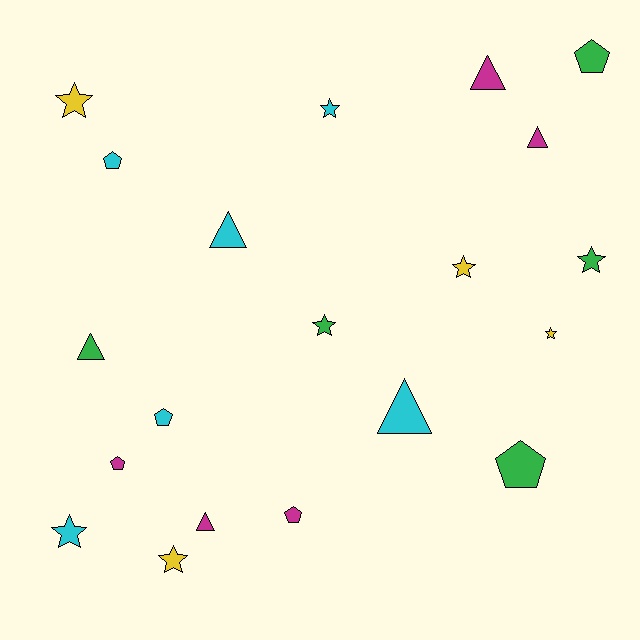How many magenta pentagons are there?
There are 2 magenta pentagons.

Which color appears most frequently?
Cyan, with 6 objects.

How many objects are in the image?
There are 20 objects.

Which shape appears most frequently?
Star, with 8 objects.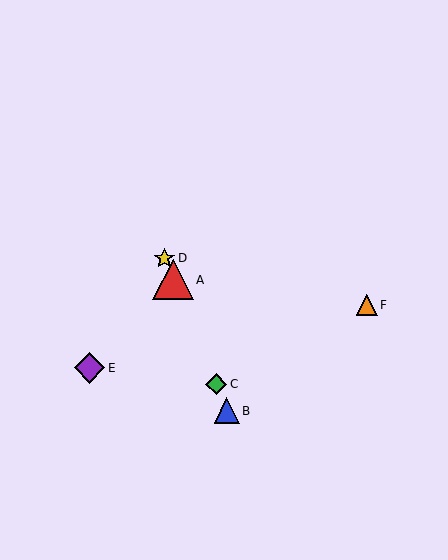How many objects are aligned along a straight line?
4 objects (A, B, C, D) are aligned along a straight line.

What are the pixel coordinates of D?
Object D is at (164, 258).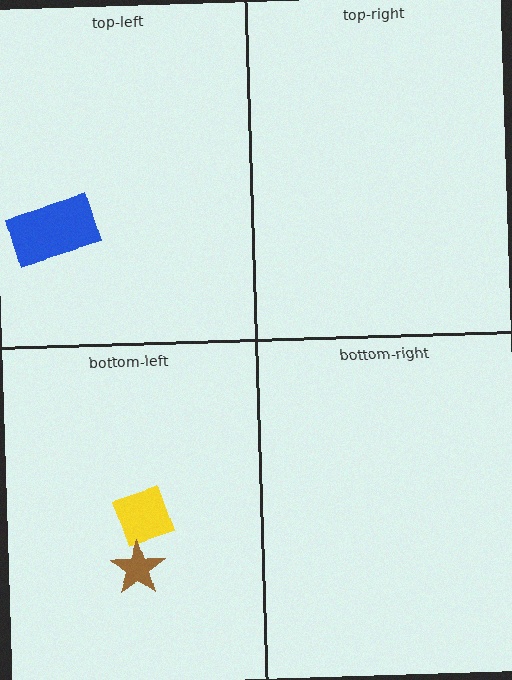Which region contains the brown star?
The bottom-left region.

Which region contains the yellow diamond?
The bottom-left region.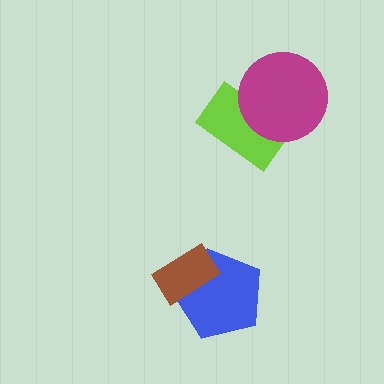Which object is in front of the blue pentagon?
The brown rectangle is in front of the blue pentagon.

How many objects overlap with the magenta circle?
1 object overlaps with the magenta circle.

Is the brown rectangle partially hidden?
No, no other shape covers it.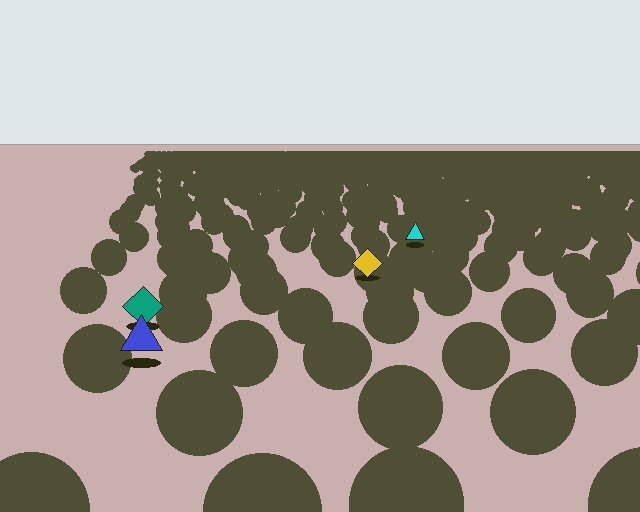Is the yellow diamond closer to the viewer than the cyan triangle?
Yes. The yellow diamond is closer — you can tell from the texture gradient: the ground texture is coarser near it.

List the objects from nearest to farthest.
From nearest to farthest: the blue triangle, the teal diamond, the yellow diamond, the cyan triangle.